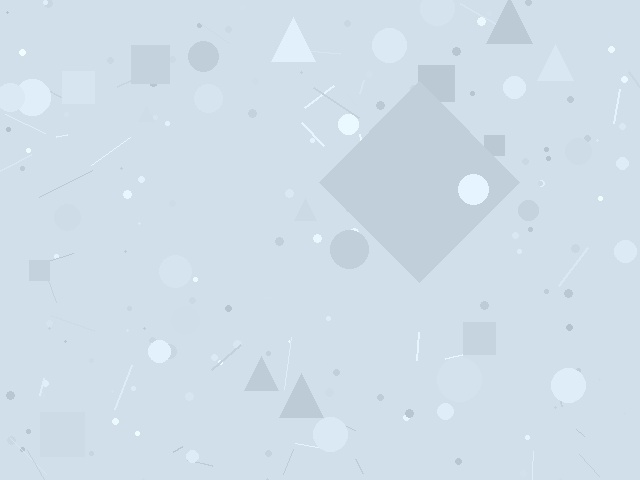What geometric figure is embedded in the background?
A diamond is embedded in the background.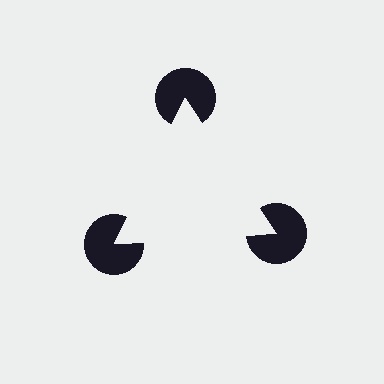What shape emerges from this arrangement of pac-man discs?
An illusory triangle — its edges are inferred from the aligned wedge cuts in the pac-man discs, not physically drawn.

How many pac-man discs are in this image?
There are 3 — one at each vertex of the illusory triangle.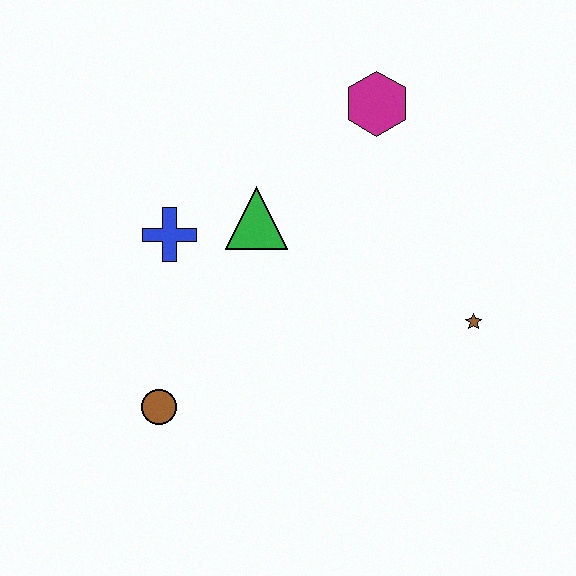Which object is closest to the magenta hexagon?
The green triangle is closest to the magenta hexagon.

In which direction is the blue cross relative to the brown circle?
The blue cross is above the brown circle.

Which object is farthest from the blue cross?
The brown star is farthest from the blue cross.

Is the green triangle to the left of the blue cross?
No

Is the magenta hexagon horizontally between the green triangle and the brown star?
Yes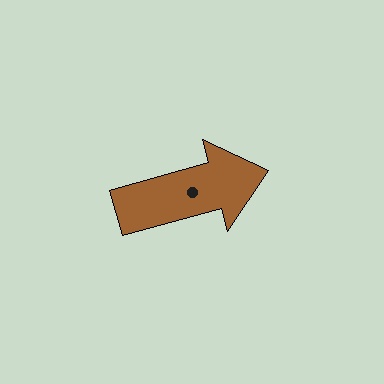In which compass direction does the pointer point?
East.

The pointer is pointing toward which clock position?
Roughly 2 o'clock.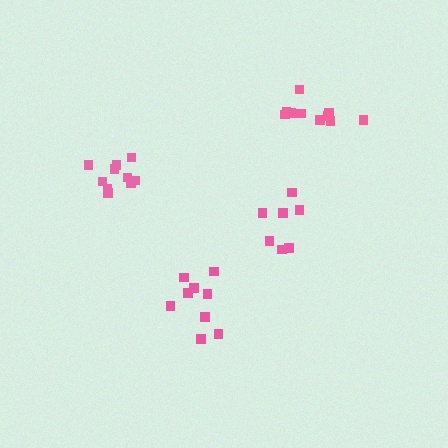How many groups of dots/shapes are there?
There are 4 groups.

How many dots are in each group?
Group 1: 10 dots, Group 2: 9 dots, Group 3: 7 dots, Group 4: 10 dots (36 total).